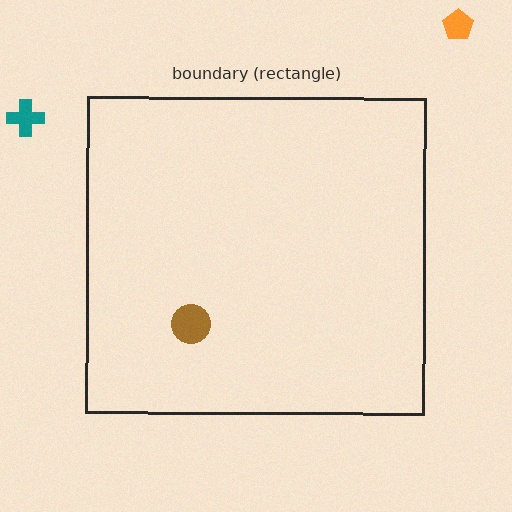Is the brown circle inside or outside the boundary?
Inside.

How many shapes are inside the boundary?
1 inside, 2 outside.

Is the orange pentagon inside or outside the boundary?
Outside.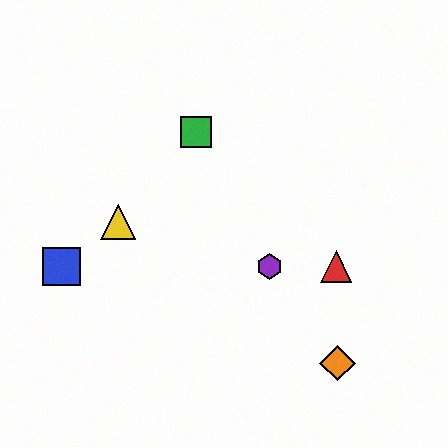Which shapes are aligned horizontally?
The red triangle, the blue square, the purple hexagon are aligned horizontally.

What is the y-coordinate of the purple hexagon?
The purple hexagon is at y≈267.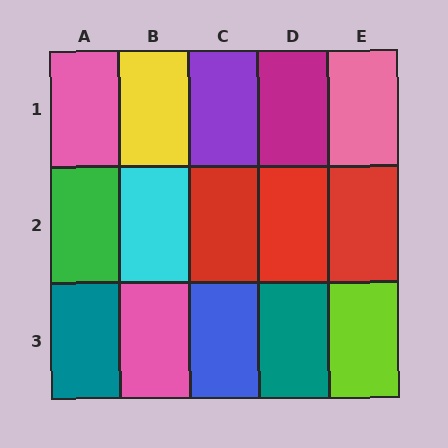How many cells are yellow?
1 cell is yellow.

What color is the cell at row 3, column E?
Lime.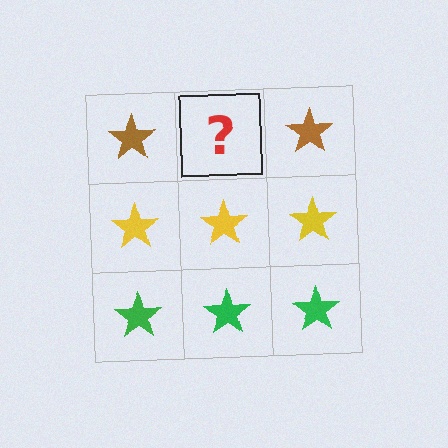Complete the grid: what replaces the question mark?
The question mark should be replaced with a brown star.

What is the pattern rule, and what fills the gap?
The rule is that each row has a consistent color. The gap should be filled with a brown star.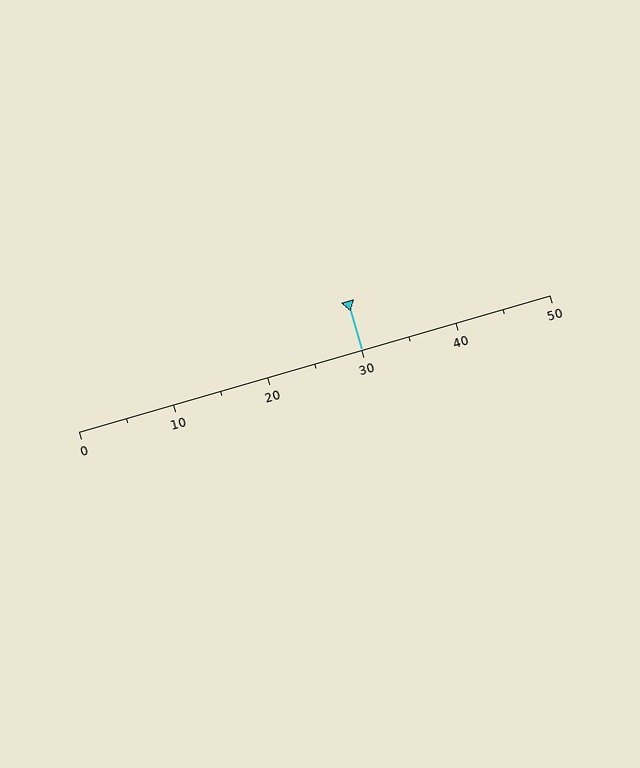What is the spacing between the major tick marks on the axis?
The major ticks are spaced 10 apart.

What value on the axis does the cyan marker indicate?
The marker indicates approximately 30.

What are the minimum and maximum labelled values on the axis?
The axis runs from 0 to 50.